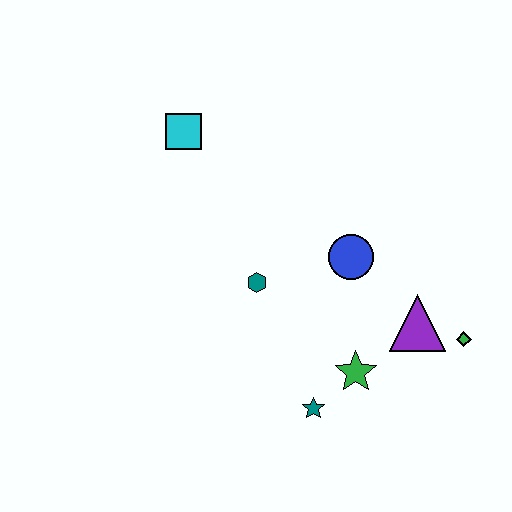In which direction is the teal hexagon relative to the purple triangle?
The teal hexagon is to the left of the purple triangle.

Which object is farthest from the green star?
The cyan square is farthest from the green star.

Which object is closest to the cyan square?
The teal hexagon is closest to the cyan square.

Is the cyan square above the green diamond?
Yes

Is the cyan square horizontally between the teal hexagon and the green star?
No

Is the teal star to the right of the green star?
No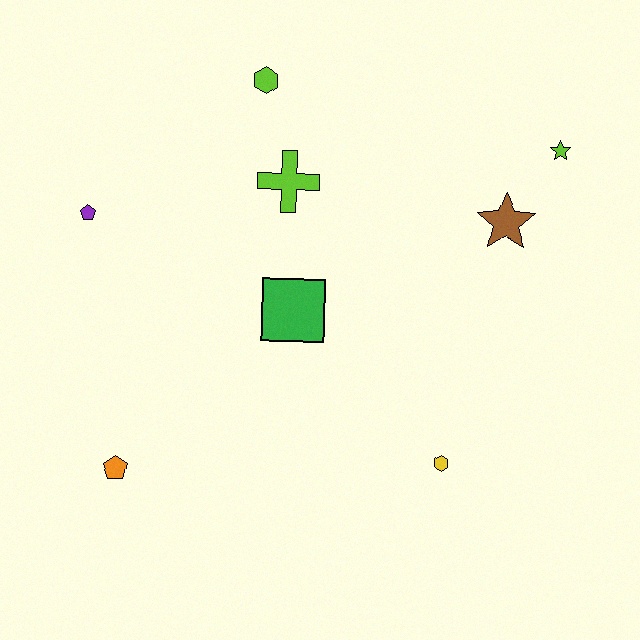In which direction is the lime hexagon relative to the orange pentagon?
The lime hexagon is above the orange pentagon.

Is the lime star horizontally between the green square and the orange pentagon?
No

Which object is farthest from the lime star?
The orange pentagon is farthest from the lime star.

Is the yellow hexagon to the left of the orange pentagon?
No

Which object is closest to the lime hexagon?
The lime cross is closest to the lime hexagon.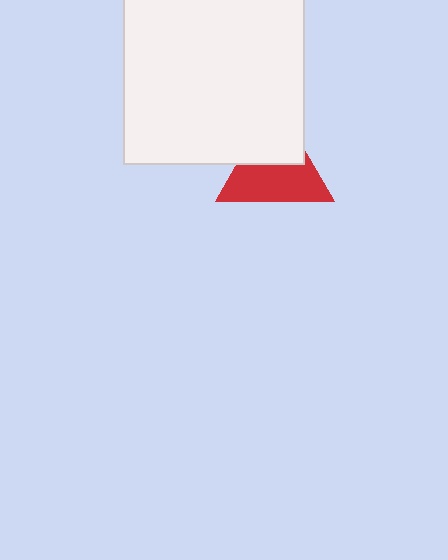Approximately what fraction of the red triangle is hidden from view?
Roughly 42% of the red triangle is hidden behind the white square.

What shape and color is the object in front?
The object in front is a white square.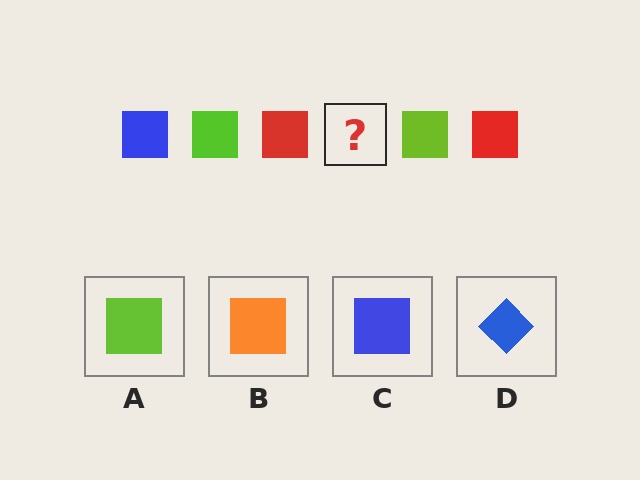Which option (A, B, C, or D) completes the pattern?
C.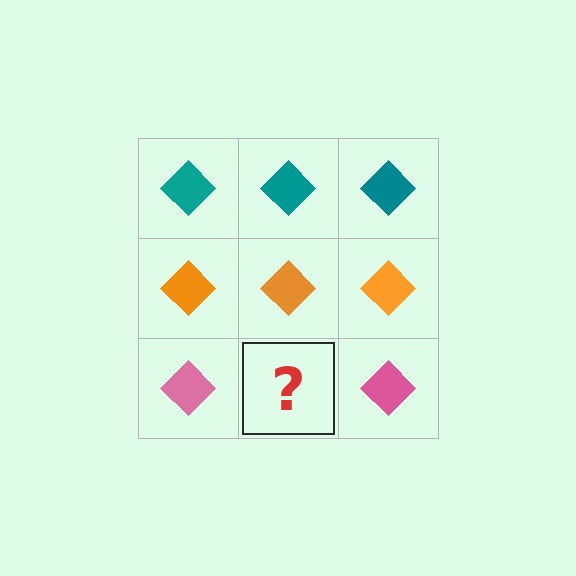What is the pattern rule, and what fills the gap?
The rule is that each row has a consistent color. The gap should be filled with a pink diamond.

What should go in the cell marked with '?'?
The missing cell should contain a pink diamond.